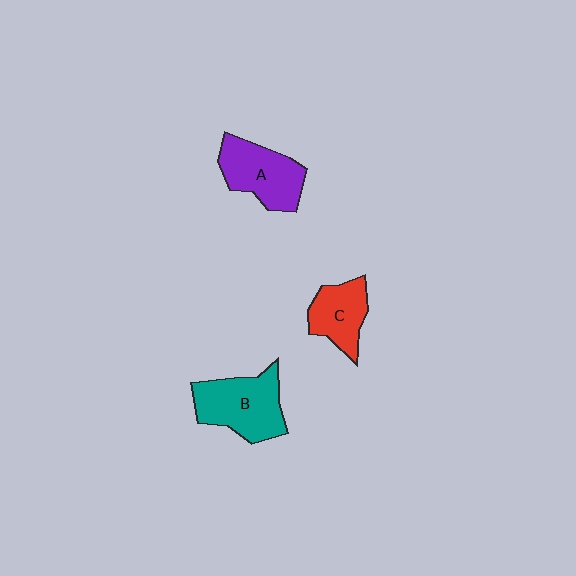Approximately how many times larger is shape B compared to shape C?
Approximately 1.5 times.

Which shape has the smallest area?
Shape C (red).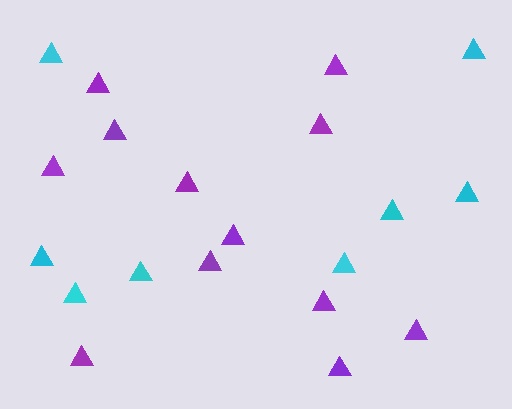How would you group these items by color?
There are 2 groups: one group of purple triangles (12) and one group of cyan triangles (8).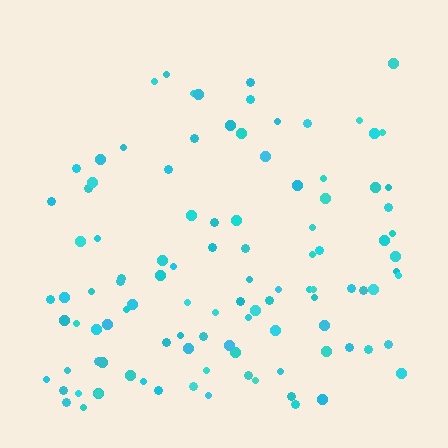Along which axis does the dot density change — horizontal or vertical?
Vertical.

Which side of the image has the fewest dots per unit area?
The top.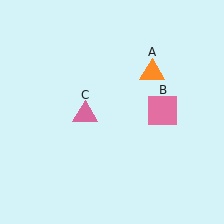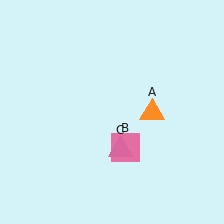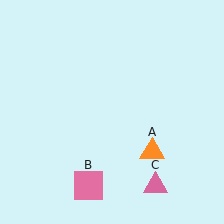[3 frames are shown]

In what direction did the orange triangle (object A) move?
The orange triangle (object A) moved down.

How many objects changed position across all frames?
3 objects changed position: orange triangle (object A), pink square (object B), pink triangle (object C).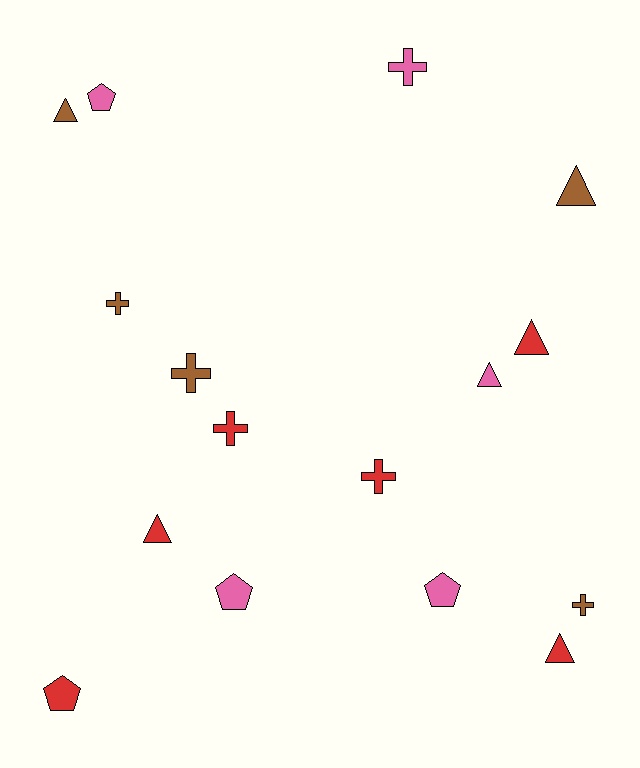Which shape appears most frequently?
Cross, with 6 objects.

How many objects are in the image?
There are 16 objects.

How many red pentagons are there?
There is 1 red pentagon.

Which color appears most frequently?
Red, with 6 objects.